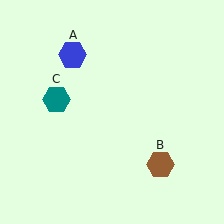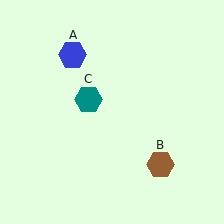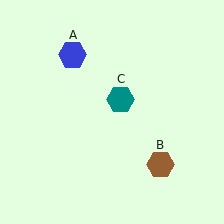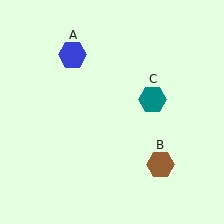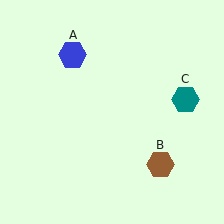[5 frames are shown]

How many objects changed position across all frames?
1 object changed position: teal hexagon (object C).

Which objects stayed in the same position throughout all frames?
Blue hexagon (object A) and brown hexagon (object B) remained stationary.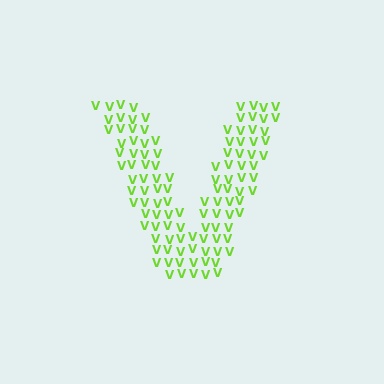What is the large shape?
The large shape is the letter V.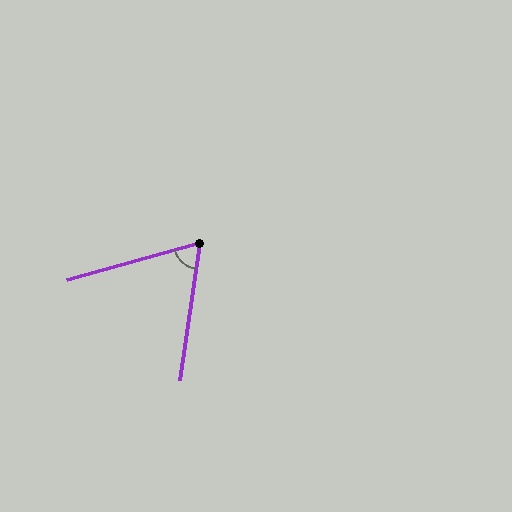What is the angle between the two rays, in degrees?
Approximately 67 degrees.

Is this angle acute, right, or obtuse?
It is acute.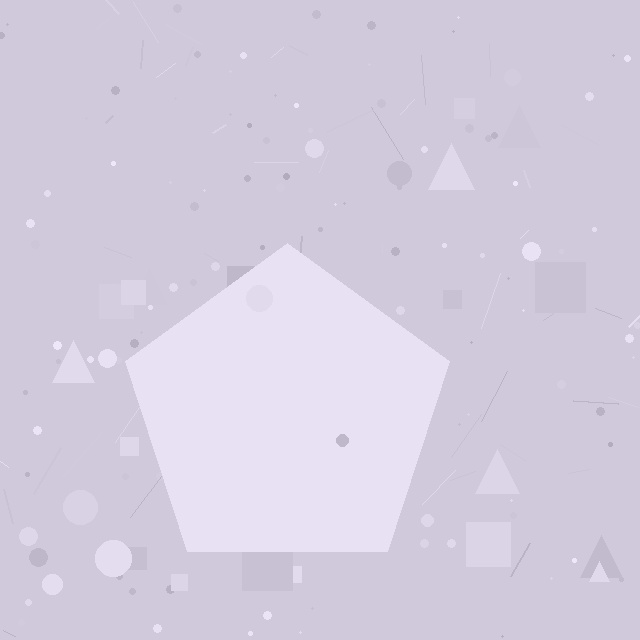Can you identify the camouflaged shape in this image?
The camouflaged shape is a pentagon.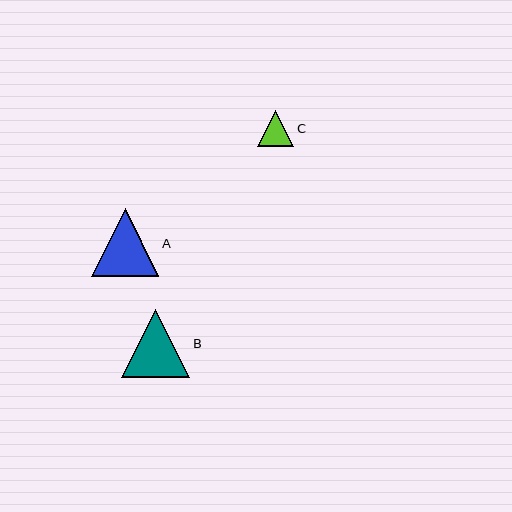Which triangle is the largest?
Triangle B is the largest with a size of approximately 68 pixels.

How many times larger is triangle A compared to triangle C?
Triangle A is approximately 1.8 times the size of triangle C.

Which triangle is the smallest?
Triangle C is the smallest with a size of approximately 37 pixels.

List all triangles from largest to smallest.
From largest to smallest: B, A, C.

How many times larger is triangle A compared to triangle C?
Triangle A is approximately 1.8 times the size of triangle C.